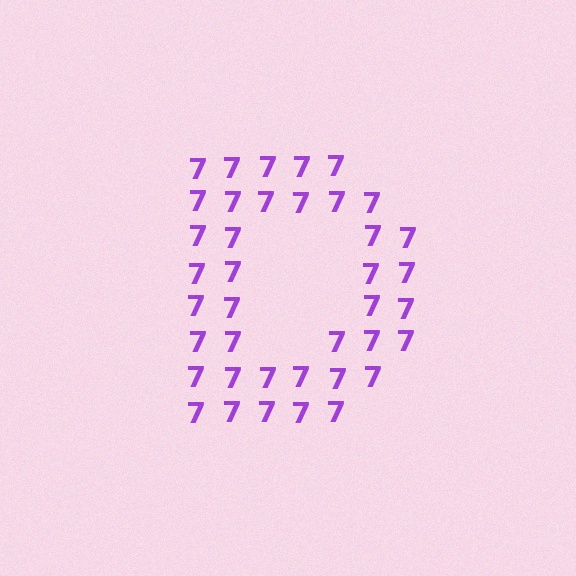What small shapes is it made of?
It is made of small digit 7's.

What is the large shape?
The large shape is the letter D.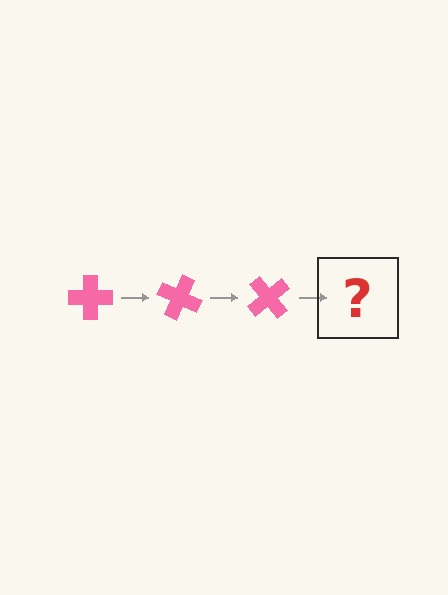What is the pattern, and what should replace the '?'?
The pattern is that the cross rotates 25 degrees each step. The '?' should be a pink cross rotated 75 degrees.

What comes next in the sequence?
The next element should be a pink cross rotated 75 degrees.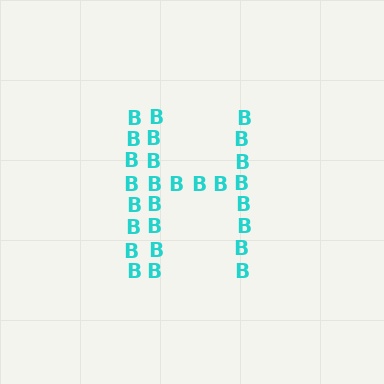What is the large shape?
The large shape is the letter H.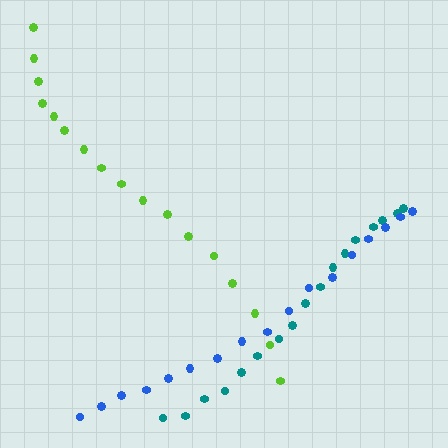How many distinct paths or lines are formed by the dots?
There are 3 distinct paths.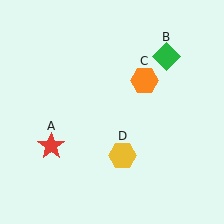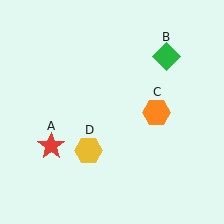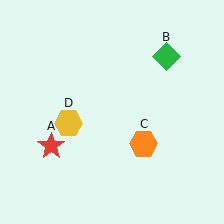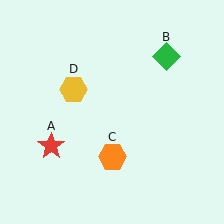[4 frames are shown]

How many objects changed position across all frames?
2 objects changed position: orange hexagon (object C), yellow hexagon (object D).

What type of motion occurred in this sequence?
The orange hexagon (object C), yellow hexagon (object D) rotated clockwise around the center of the scene.